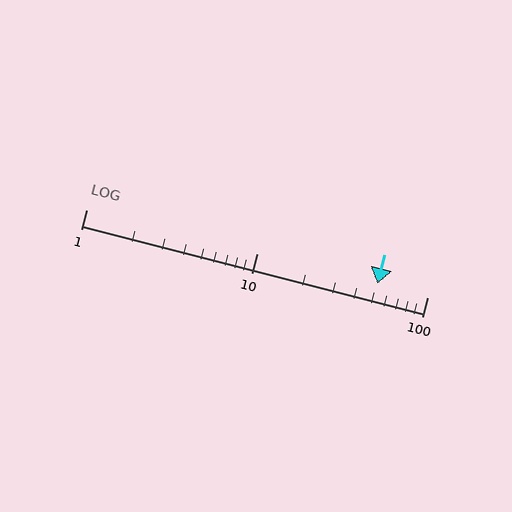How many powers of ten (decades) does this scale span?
The scale spans 2 decades, from 1 to 100.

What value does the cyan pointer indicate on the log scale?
The pointer indicates approximately 51.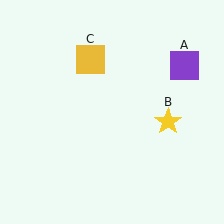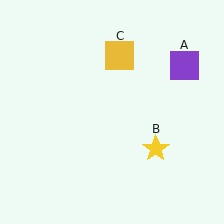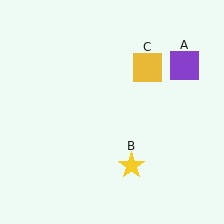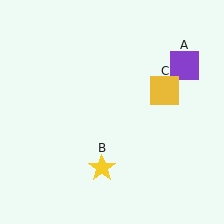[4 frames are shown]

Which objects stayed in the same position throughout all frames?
Purple square (object A) remained stationary.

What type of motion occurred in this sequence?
The yellow star (object B), yellow square (object C) rotated clockwise around the center of the scene.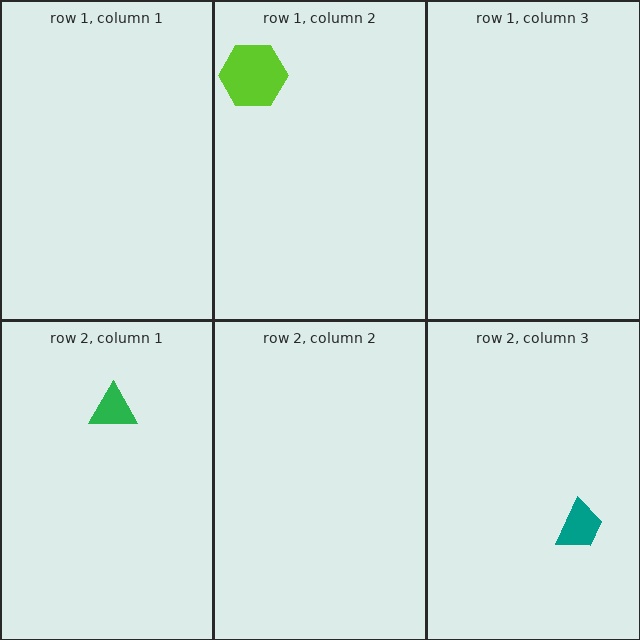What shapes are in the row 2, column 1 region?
The green triangle.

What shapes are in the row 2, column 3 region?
The teal trapezoid.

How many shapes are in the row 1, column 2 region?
1.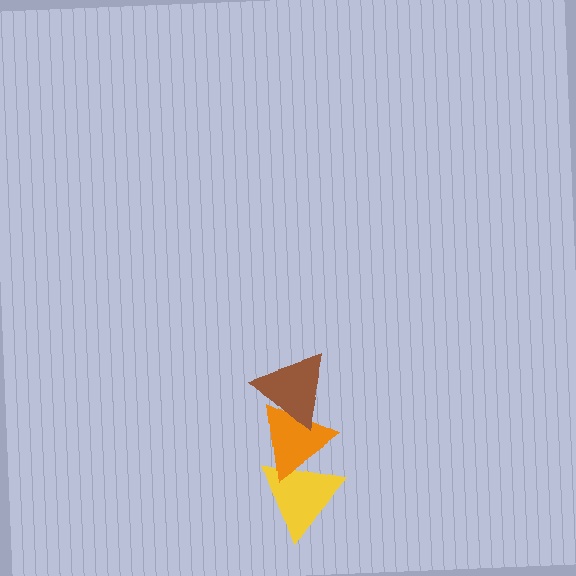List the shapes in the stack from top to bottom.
From top to bottom: the brown triangle, the orange triangle, the yellow triangle.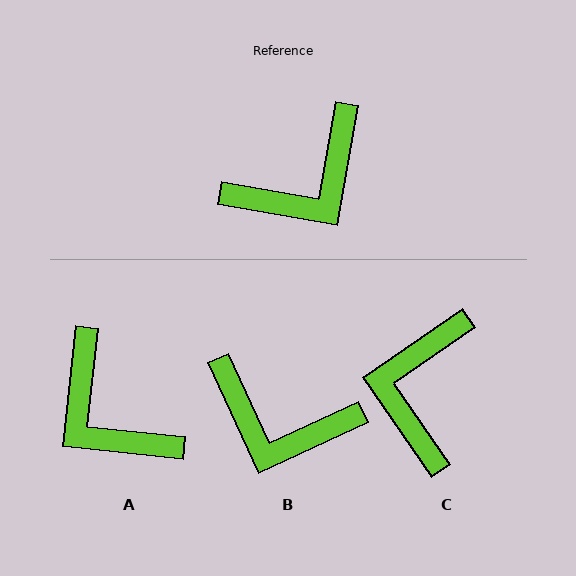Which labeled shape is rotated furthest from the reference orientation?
C, about 135 degrees away.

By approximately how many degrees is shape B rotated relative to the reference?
Approximately 55 degrees clockwise.